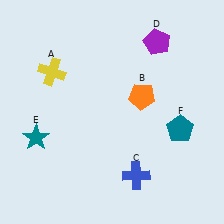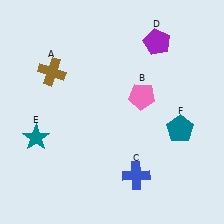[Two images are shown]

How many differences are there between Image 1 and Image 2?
There are 2 differences between the two images.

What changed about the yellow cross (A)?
In Image 1, A is yellow. In Image 2, it changed to brown.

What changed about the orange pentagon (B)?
In Image 1, B is orange. In Image 2, it changed to pink.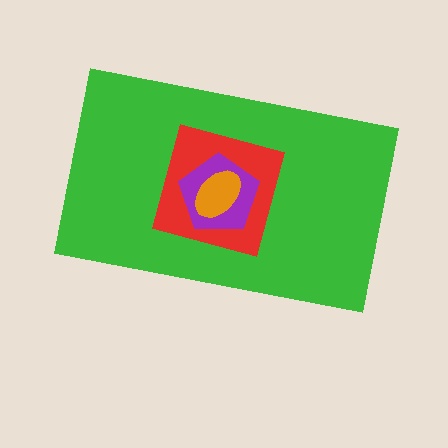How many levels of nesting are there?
4.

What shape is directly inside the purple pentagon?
The orange ellipse.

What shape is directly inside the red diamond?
The purple pentagon.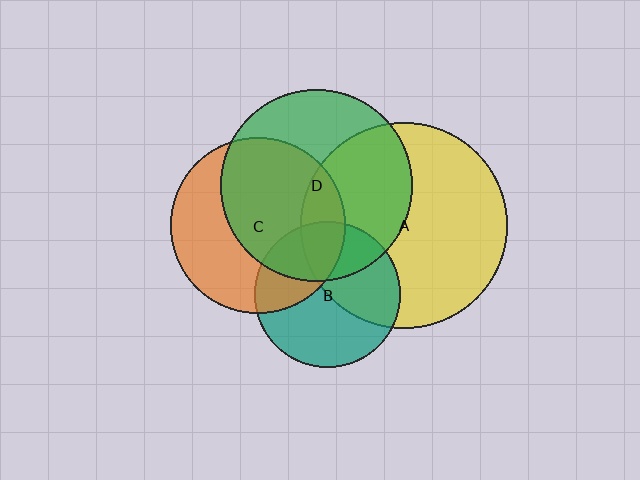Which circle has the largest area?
Circle A (yellow).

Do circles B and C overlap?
Yes.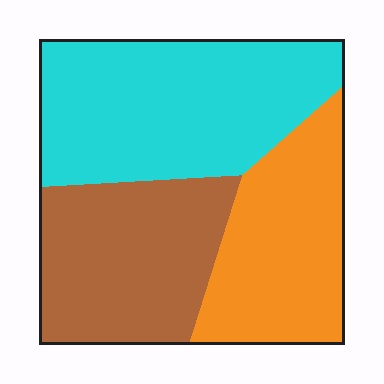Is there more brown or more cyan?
Cyan.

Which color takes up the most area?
Cyan, at roughly 40%.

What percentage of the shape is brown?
Brown covers about 30% of the shape.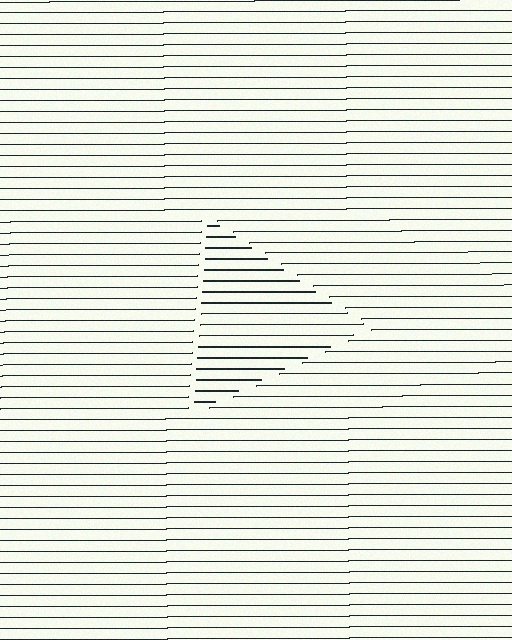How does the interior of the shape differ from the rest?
The interior of the shape contains the same grating, shifted by half a period — the contour is defined by the phase discontinuity where line-ends from the inner and outer gratings abut.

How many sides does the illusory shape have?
3 sides — the line-ends trace a triangle.